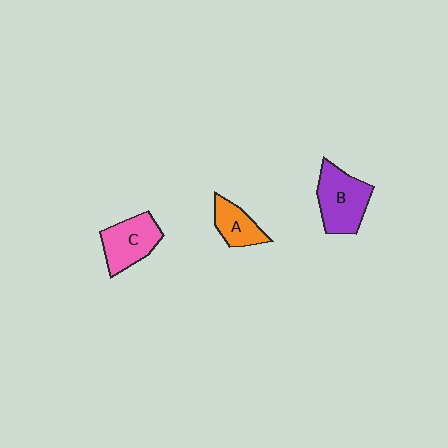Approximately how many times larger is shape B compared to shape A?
Approximately 1.7 times.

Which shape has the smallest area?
Shape A (orange).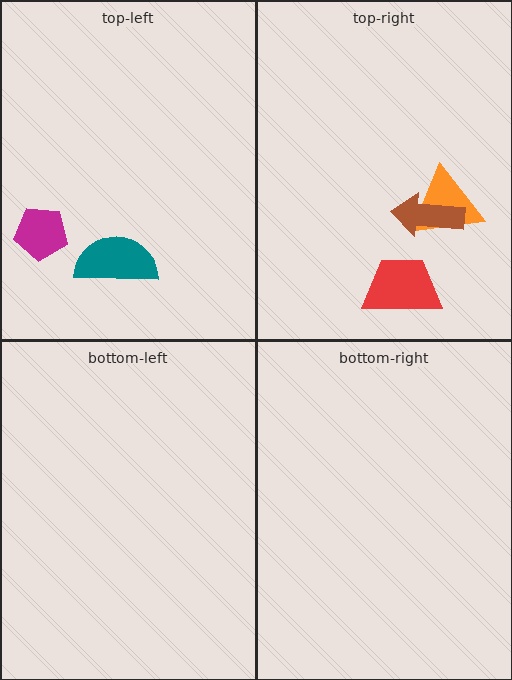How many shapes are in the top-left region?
2.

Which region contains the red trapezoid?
The top-right region.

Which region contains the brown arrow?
The top-right region.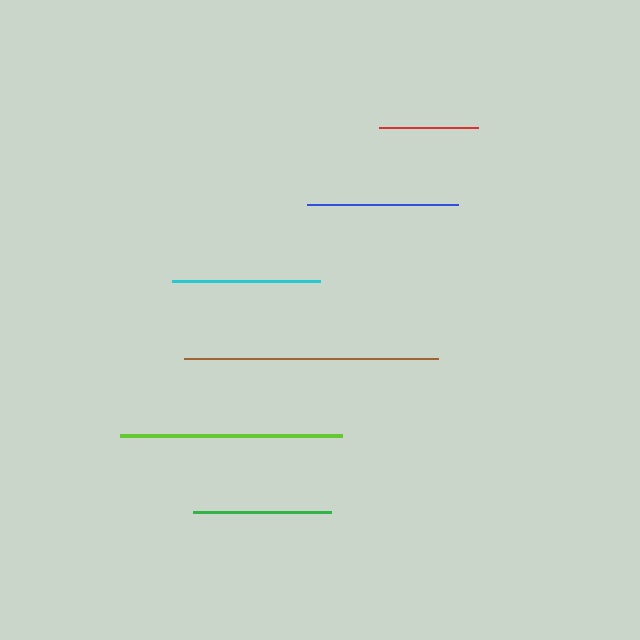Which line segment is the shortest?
The red line is the shortest at approximately 99 pixels.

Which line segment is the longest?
The brown line is the longest at approximately 254 pixels.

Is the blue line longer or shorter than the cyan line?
The blue line is longer than the cyan line.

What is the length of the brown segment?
The brown segment is approximately 254 pixels long.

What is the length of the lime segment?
The lime segment is approximately 222 pixels long.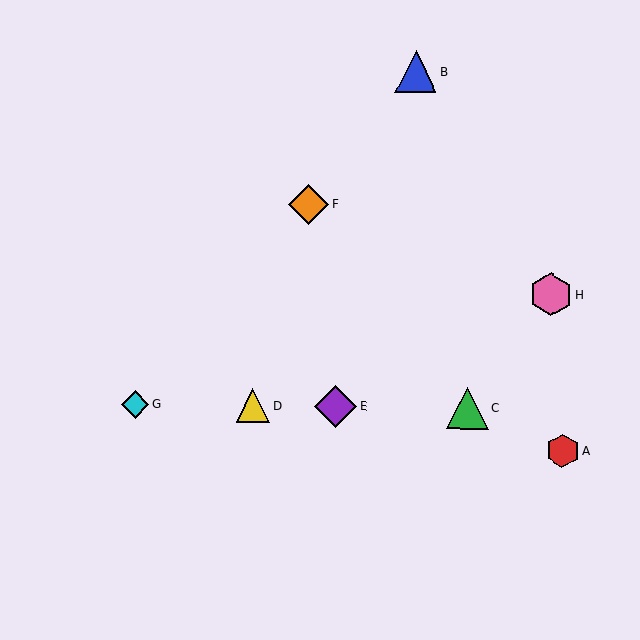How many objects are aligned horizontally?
4 objects (C, D, E, G) are aligned horizontally.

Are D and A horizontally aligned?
No, D is at y≈406 and A is at y≈451.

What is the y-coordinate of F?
Object F is at y≈204.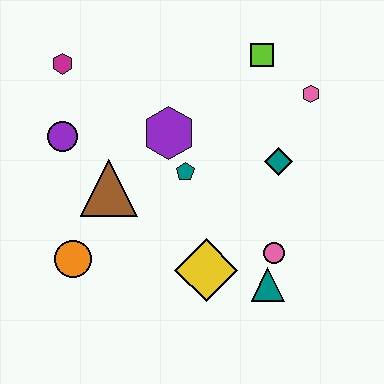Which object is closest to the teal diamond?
The pink hexagon is closest to the teal diamond.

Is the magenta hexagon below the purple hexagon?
No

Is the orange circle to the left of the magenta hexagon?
No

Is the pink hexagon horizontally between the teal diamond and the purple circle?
No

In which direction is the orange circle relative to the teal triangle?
The orange circle is to the left of the teal triangle.